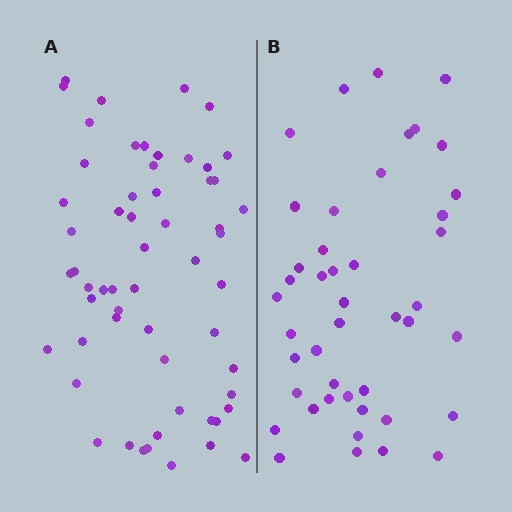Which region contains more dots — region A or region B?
Region A (the left region) has more dots.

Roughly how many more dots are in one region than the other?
Region A has approximately 15 more dots than region B.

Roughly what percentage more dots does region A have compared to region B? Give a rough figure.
About 30% more.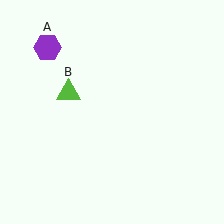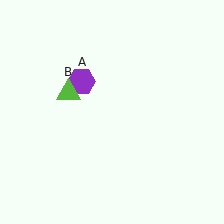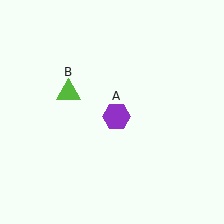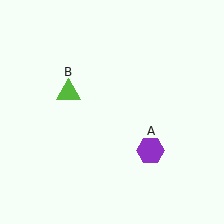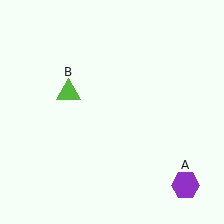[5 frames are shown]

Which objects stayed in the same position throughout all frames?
Lime triangle (object B) remained stationary.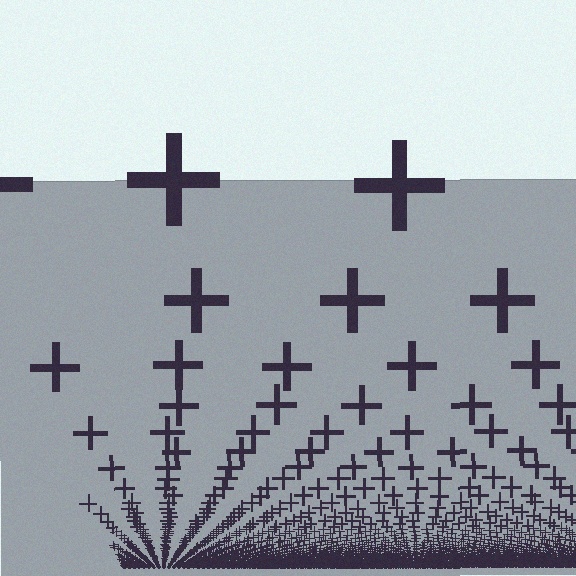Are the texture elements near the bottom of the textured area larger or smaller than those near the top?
Smaller. The gradient is inverted — elements near the bottom are smaller and denser.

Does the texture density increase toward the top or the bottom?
Density increases toward the bottom.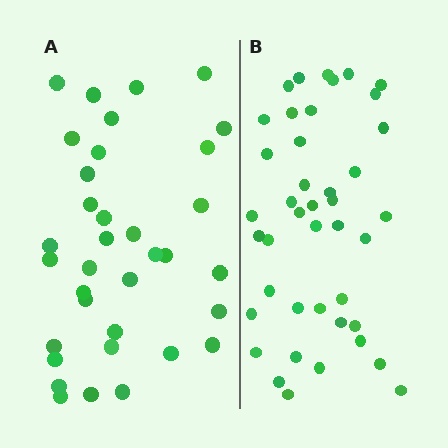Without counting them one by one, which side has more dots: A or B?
Region B (the right region) has more dots.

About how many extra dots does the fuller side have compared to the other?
Region B has roughly 8 or so more dots than region A.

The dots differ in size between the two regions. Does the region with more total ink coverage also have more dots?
No. Region A has more total ink coverage because its dots are larger, but region B actually contains more individual dots. Total area can be misleading — the number of items is what matters here.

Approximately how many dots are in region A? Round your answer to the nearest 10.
About 40 dots. (The exact count is 35, which rounds to 40.)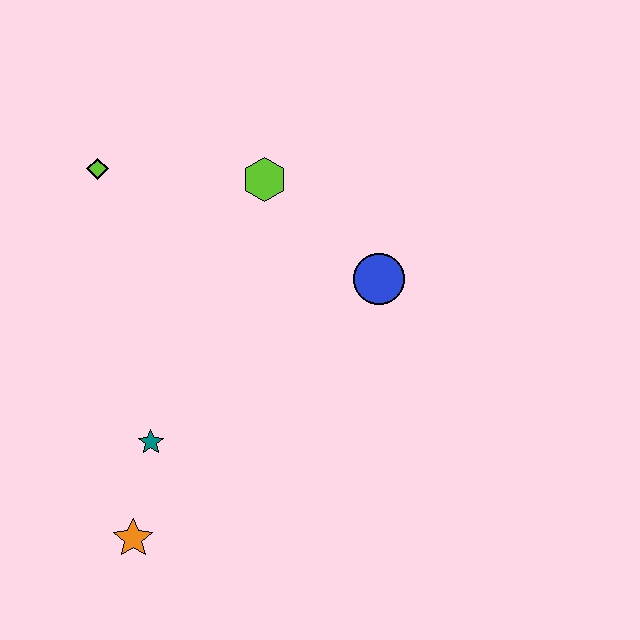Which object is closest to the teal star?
The orange star is closest to the teal star.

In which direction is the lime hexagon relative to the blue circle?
The lime hexagon is to the left of the blue circle.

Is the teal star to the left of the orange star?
No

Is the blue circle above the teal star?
Yes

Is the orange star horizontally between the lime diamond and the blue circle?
Yes